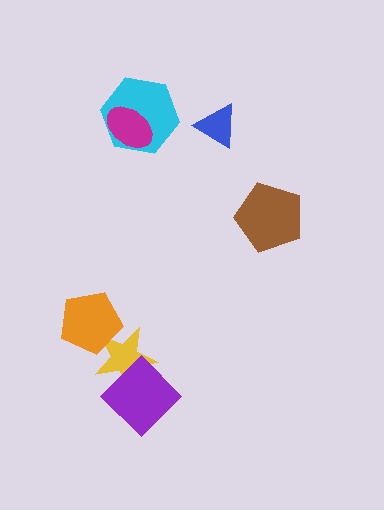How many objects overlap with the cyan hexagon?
1 object overlaps with the cyan hexagon.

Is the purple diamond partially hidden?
No, no other shape covers it.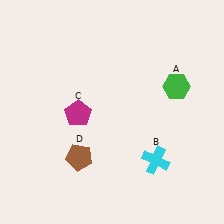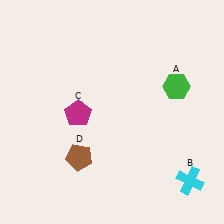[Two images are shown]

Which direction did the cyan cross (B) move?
The cyan cross (B) moved right.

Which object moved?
The cyan cross (B) moved right.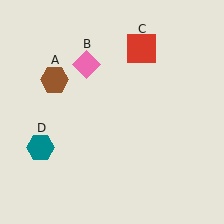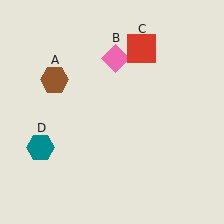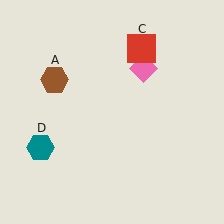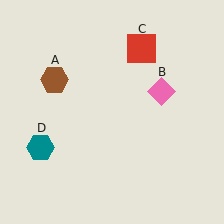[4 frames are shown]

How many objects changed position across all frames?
1 object changed position: pink diamond (object B).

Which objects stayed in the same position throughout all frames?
Brown hexagon (object A) and red square (object C) and teal hexagon (object D) remained stationary.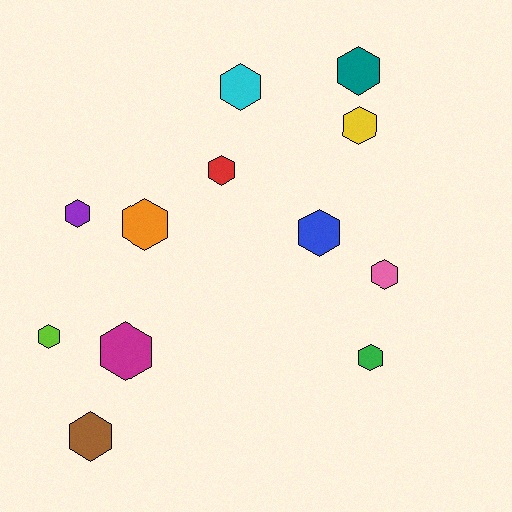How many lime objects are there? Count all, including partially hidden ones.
There is 1 lime object.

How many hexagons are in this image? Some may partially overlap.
There are 12 hexagons.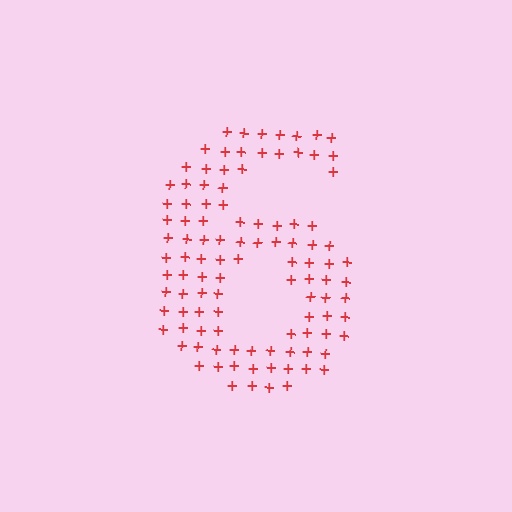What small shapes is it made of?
It is made of small plus signs.